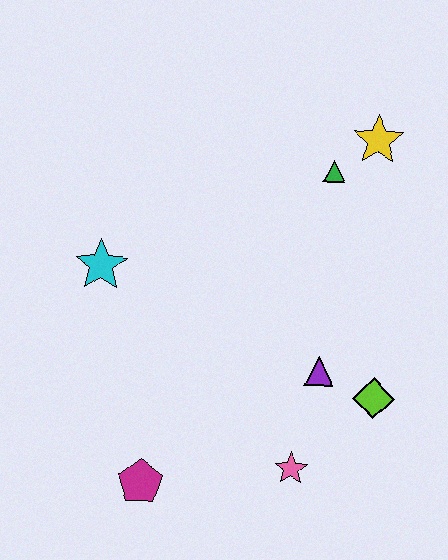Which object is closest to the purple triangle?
The lime diamond is closest to the purple triangle.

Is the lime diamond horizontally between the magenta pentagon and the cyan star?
No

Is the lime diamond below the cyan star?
Yes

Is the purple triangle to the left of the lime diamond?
Yes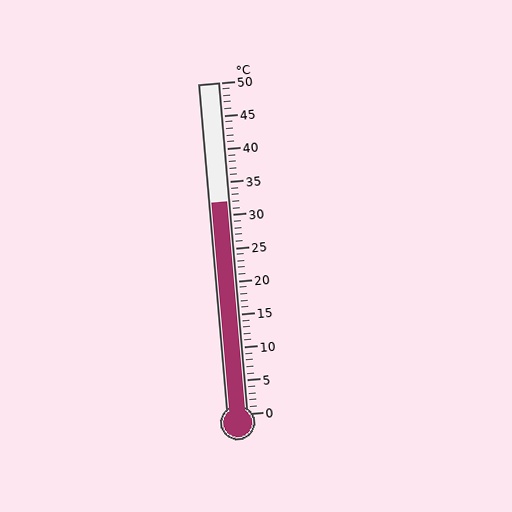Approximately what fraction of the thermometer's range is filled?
The thermometer is filled to approximately 65% of its range.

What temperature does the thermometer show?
The thermometer shows approximately 32°C.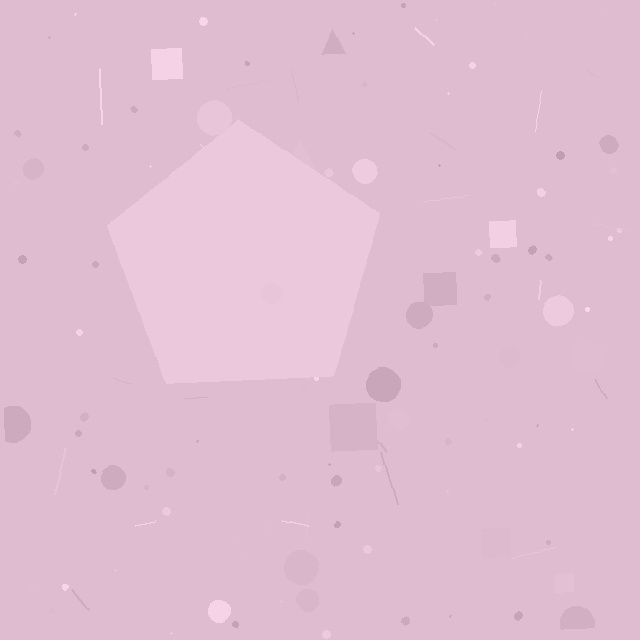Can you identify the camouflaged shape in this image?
The camouflaged shape is a pentagon.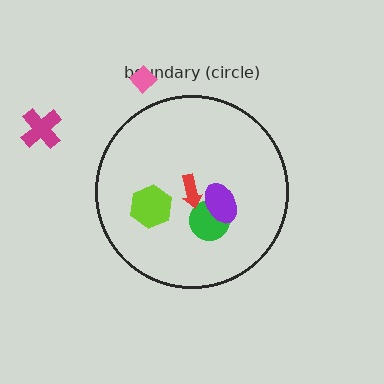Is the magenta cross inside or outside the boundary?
Outside.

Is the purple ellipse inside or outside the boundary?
Inside.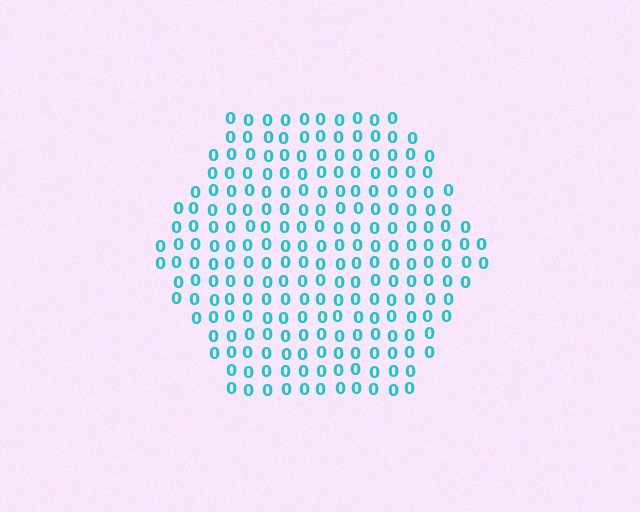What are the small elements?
The small elements are digit 0's.